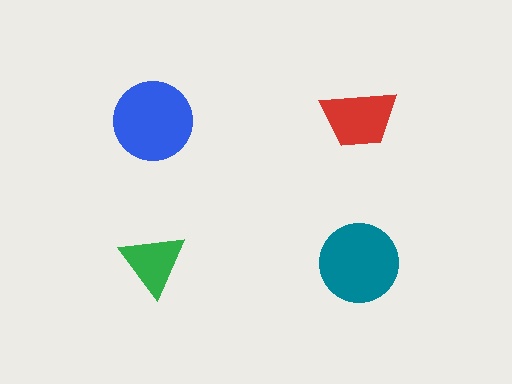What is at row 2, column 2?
A teal circle.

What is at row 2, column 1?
A green triangle.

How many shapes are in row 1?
2 shapes.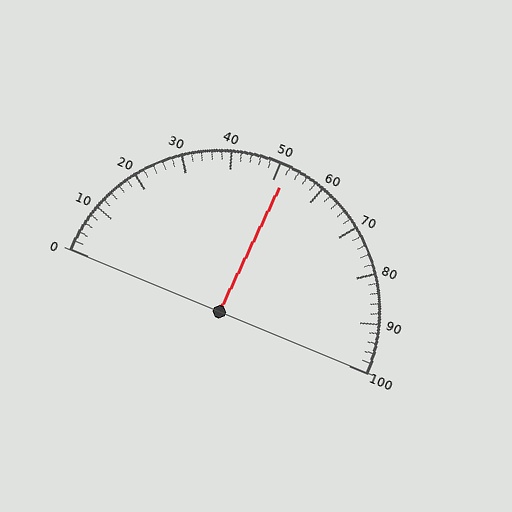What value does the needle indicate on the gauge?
The needle indicates approximately 52.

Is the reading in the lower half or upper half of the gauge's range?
The reading is in the upper half of the range (0 to 100).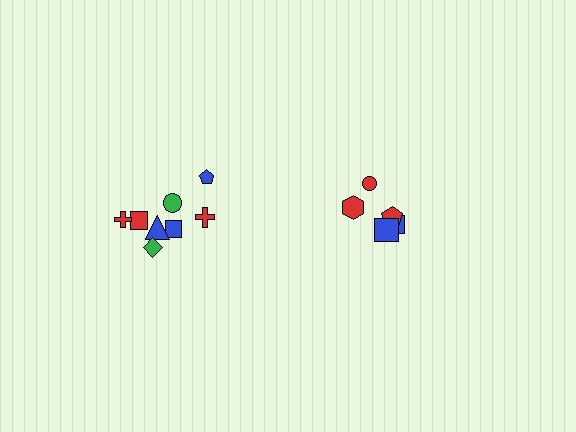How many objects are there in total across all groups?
There are 13 objects.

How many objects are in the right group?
There are 5 objects.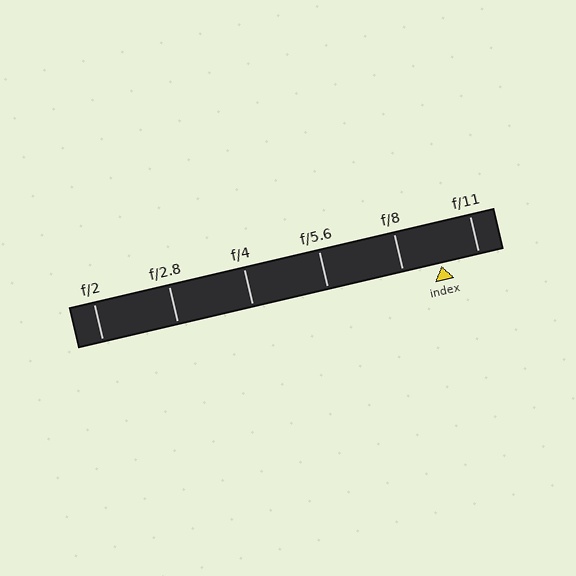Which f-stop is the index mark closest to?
The index mark is closest to f/11.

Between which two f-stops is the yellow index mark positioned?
The index mark is between f/8 and f/11.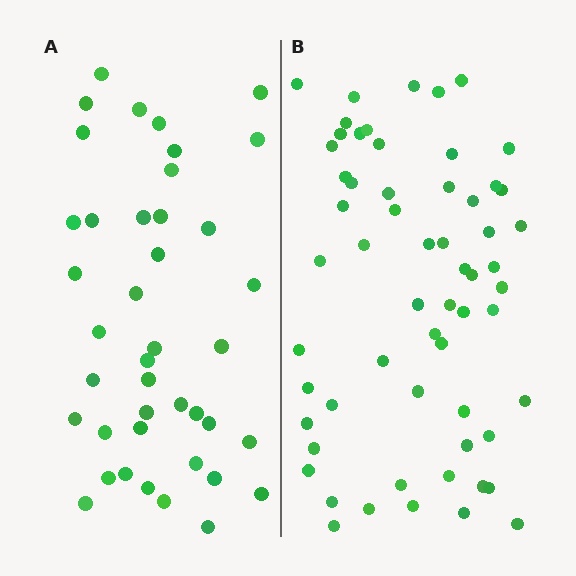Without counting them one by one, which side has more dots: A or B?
Region B (the right region) has more dots.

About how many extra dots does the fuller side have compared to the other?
Region B has approximately 20 more dots than region A.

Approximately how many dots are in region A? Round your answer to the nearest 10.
About 40 dots. (The exact count is 41, which rounds to 40.)